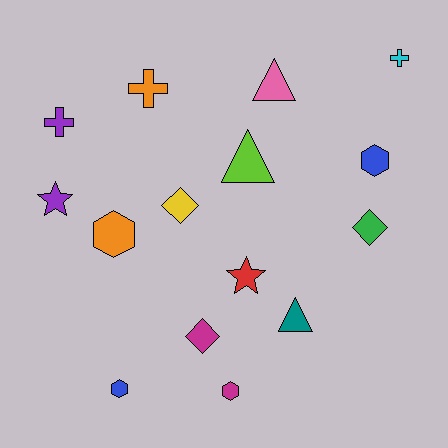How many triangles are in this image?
There are 3 triangles.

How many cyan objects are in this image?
There is 1 cyan object.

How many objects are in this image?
There are 15 objects.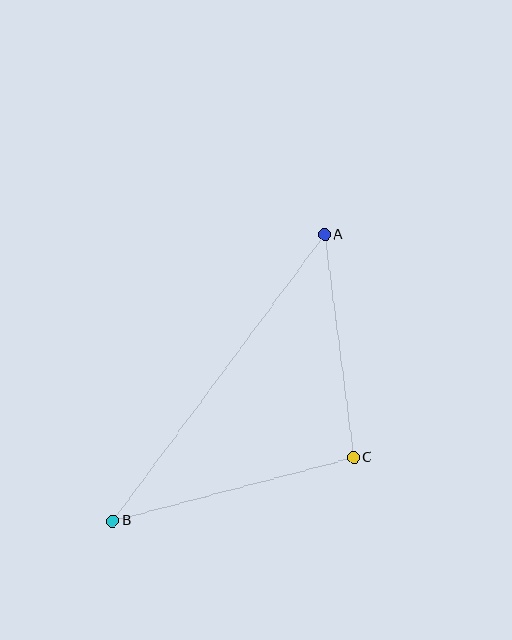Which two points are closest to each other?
Points A and C are closest to each other.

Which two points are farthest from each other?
Points A and B are farthest from each other.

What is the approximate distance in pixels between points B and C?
The distance between B and C is approximately 249 pixels.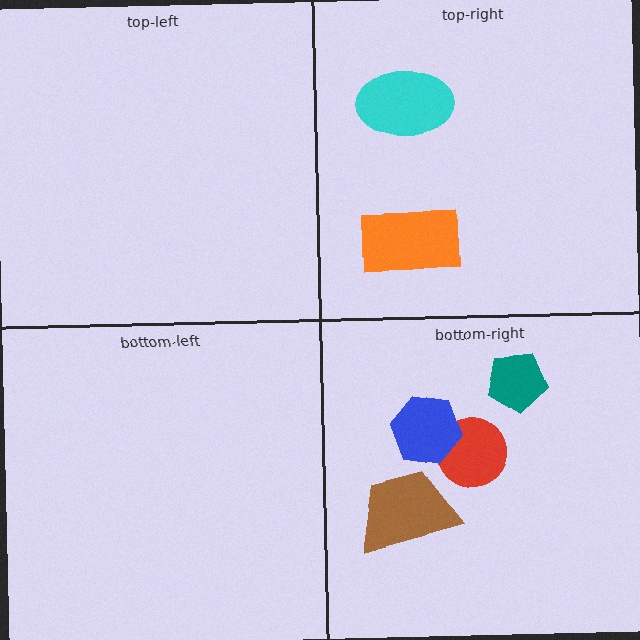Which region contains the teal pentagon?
The bottom-right region.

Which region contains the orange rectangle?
The top-right region.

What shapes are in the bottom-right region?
The red circle, the brown trapezoid, the blue hexagon, the teal pentagon.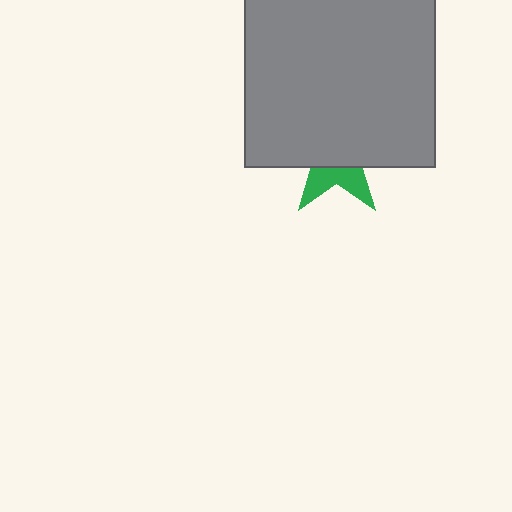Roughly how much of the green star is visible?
A small part of it is visible (roughly 35%).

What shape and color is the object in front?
The object in front is a gray square.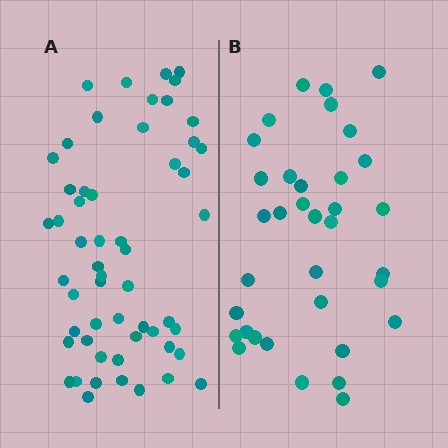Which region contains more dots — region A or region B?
Region A (the left region) has more dots.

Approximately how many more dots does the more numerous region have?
Region A has approximately 20 more dots than region B.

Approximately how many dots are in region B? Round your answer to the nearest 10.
About 40 dots. (The exact count is 35, which rounds to 40.)